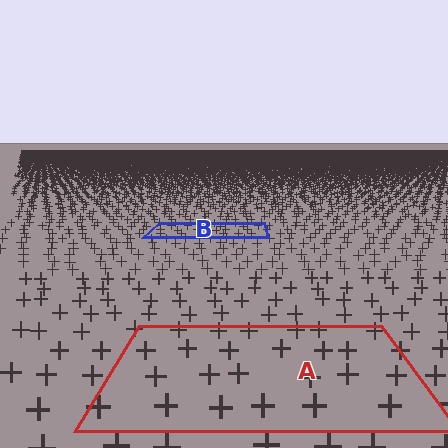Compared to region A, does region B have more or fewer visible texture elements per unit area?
Region B has more texture elements per unit area — they are packed more densely because it is farther away.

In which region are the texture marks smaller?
The texture marks are smaller in region B, because it is farther away.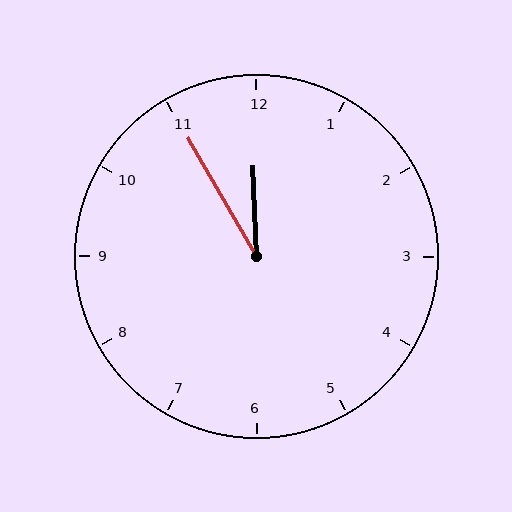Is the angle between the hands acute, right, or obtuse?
It is acute.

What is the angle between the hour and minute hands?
Approximately 28 degrees.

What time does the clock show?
11:55.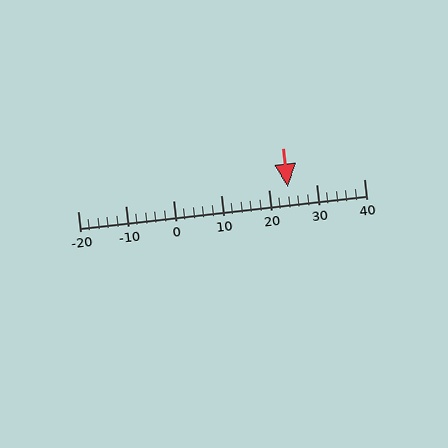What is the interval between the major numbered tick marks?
The major tick marks are spaced 10 units apart.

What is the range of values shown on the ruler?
The ruler shows values from -20 to 40.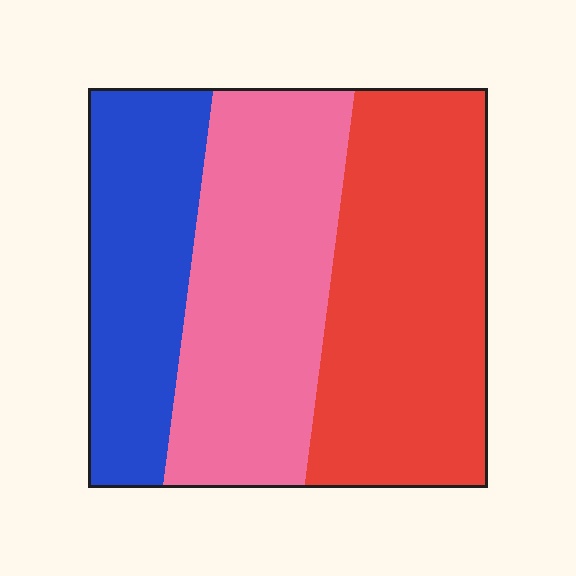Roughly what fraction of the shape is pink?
Pink covers 35% of the shape.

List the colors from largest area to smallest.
From largest to smallest: red, pink, blue.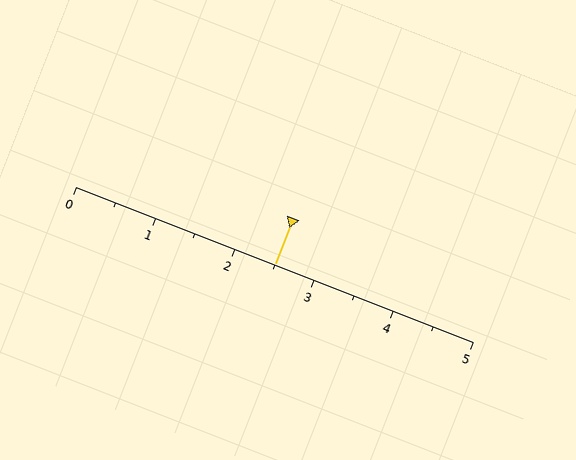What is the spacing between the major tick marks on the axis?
The major ticks are spaced 1 apart.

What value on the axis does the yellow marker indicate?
The marker indicates approximately 2.5.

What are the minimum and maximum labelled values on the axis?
The axis runs from 0 to 5.